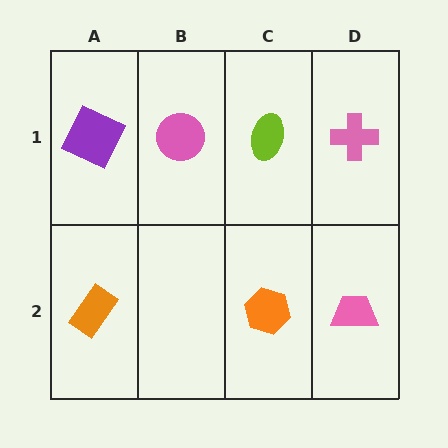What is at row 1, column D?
A pink cross.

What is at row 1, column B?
A pink circle.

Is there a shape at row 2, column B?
No, that cell is empty.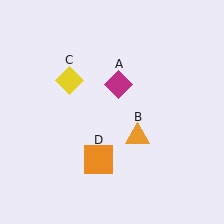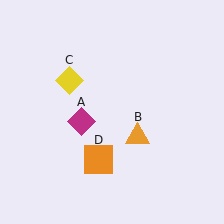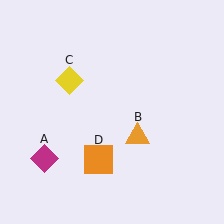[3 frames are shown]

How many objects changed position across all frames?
1 object changed position: magenta diamond (object A).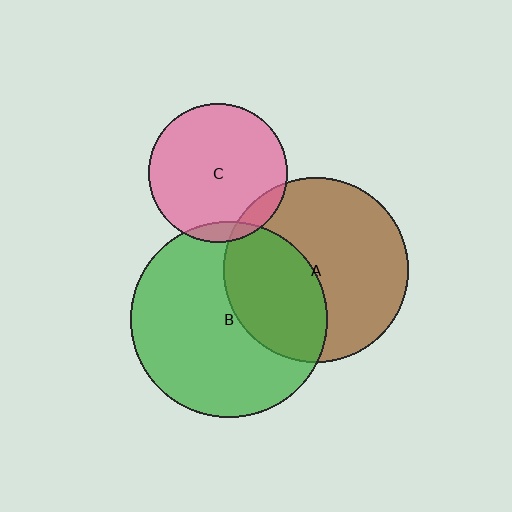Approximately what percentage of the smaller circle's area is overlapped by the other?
Approximately 5%.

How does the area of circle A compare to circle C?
Approximately 1.8 times.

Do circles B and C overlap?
Yes.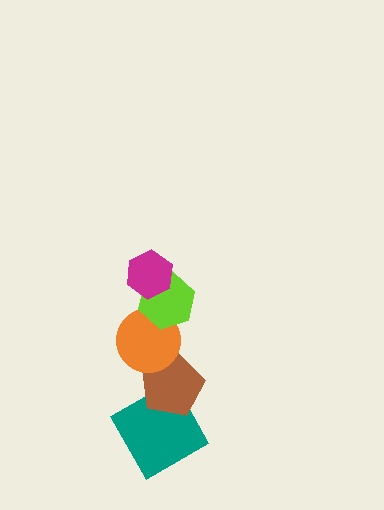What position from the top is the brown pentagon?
The brown pentagon is 4th from the top.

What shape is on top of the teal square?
The brown pentagon is on top of the teal square.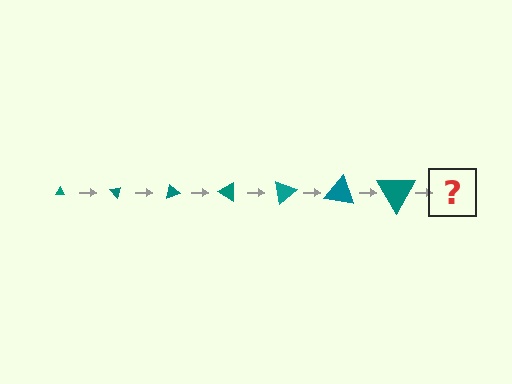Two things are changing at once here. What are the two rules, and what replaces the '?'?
The two rules are that the triangle grows larger each step and it rotates 50 degrees each step. The '?' should be a triangle, larger than the previous one and rotated 350 degrees from the start.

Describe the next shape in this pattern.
It should be a triangle, larger than the previous one and rotated 350 degrees from the start.